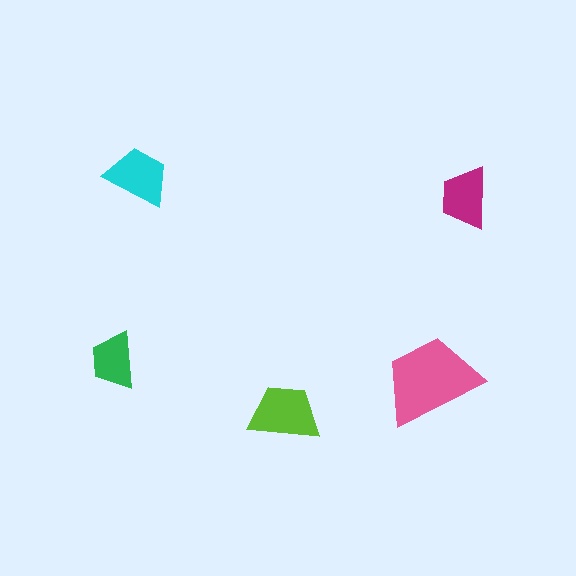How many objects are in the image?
There are 5 objects in the image.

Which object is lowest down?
The lime trapezoid is bottommost.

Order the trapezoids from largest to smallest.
the pink one, the lime one, the cyan one, the magenta one, the green one.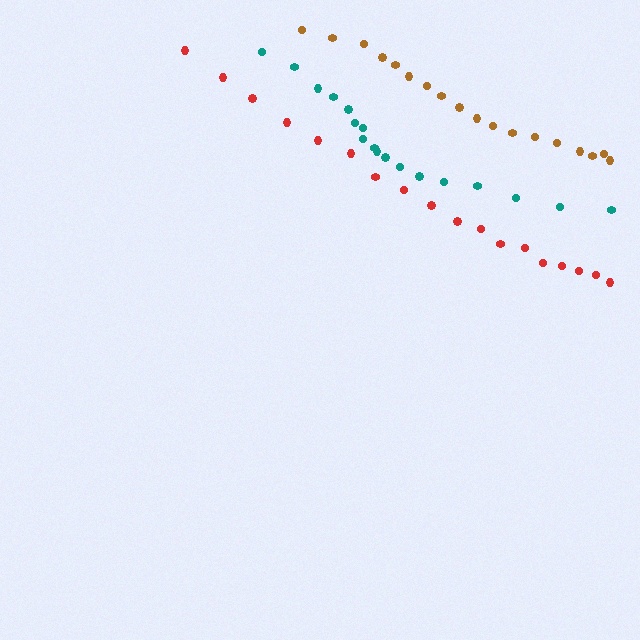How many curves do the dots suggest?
There are 3 distinct paths.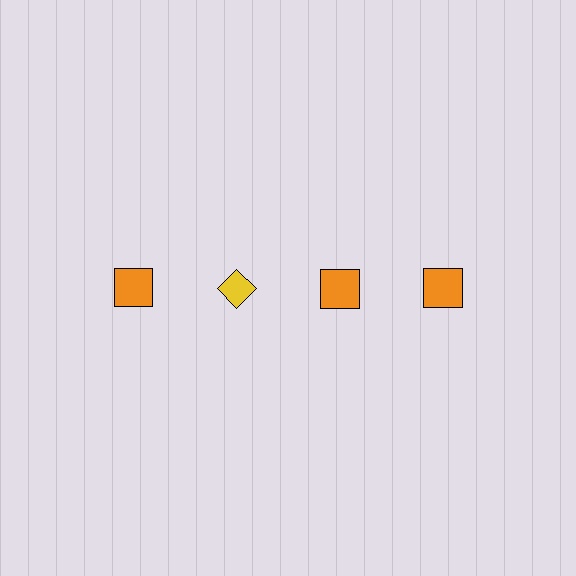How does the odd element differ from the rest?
It differs in both color (yellow instead of orange) and shape (diamond instead of square).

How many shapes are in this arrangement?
There are 4 shapes arranged in a grid pattern.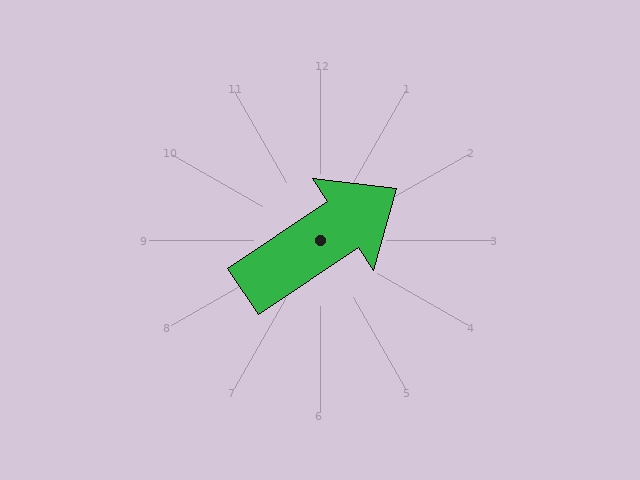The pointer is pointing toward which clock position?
Roughly 2 o'clock.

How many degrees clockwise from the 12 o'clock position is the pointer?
Approximately 56 degrees.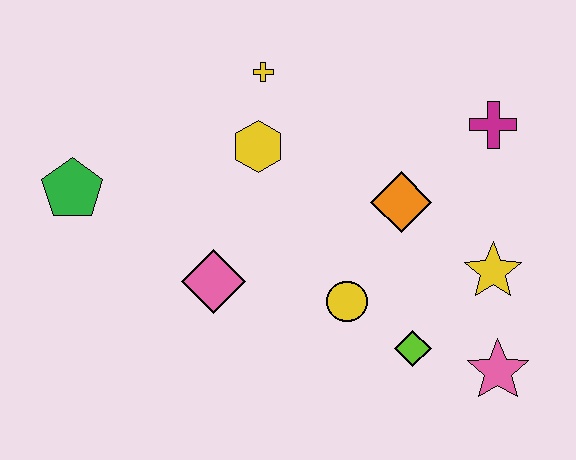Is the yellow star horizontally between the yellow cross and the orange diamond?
No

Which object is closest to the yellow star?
The pink star is closest to the yellow star.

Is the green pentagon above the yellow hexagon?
No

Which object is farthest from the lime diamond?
The green pentagon is farthest from the lime diamond.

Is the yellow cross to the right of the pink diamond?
Yes